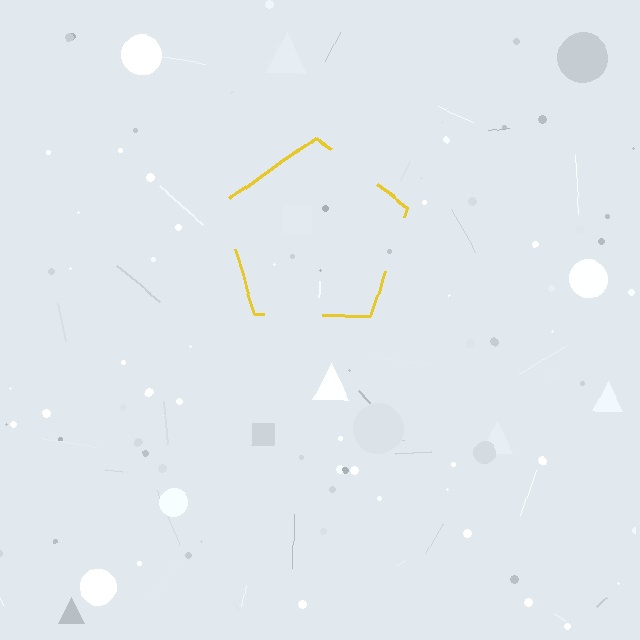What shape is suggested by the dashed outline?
The dashed outline suggests a pentagon.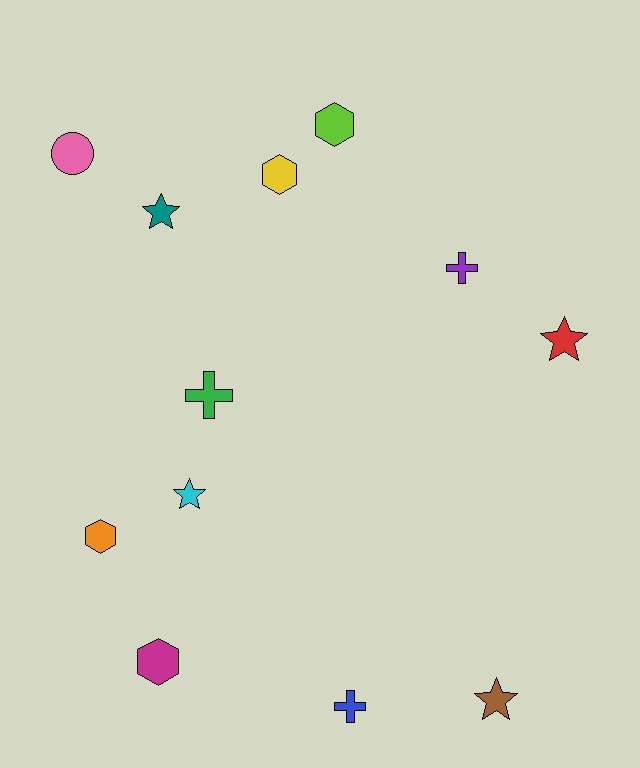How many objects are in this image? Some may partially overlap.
There are 12 objects.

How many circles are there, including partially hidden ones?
There is 1 circle.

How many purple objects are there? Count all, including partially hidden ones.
There is 1 purple object.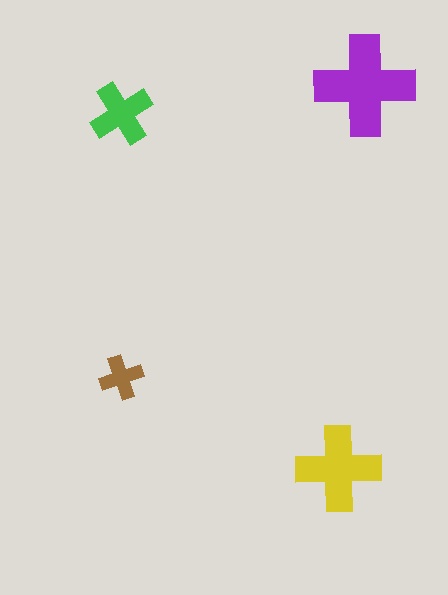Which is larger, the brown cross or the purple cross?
The purple one.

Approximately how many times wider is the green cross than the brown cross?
About 1.5 times wider.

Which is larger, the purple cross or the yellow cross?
The purple one.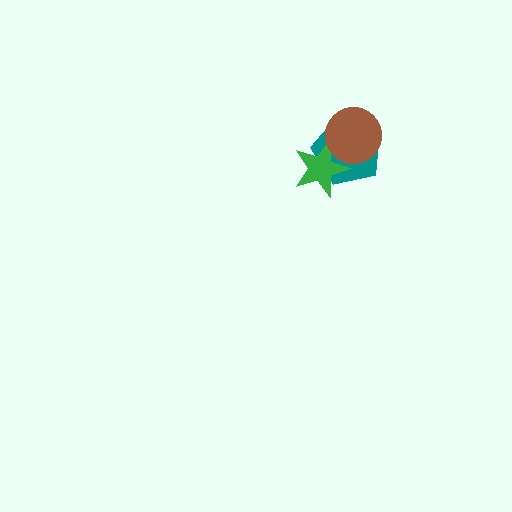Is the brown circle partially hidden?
No, no other shape covers it.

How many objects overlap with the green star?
2 objects overlap with the green star.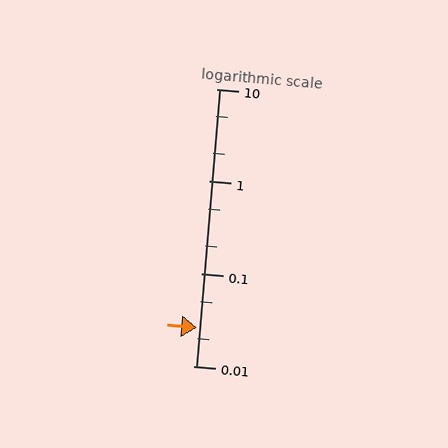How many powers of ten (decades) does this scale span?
The scale spans 3 decades, from 0.01 to 10.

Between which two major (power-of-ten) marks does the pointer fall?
The pointer is between 0.01 and 0.1.